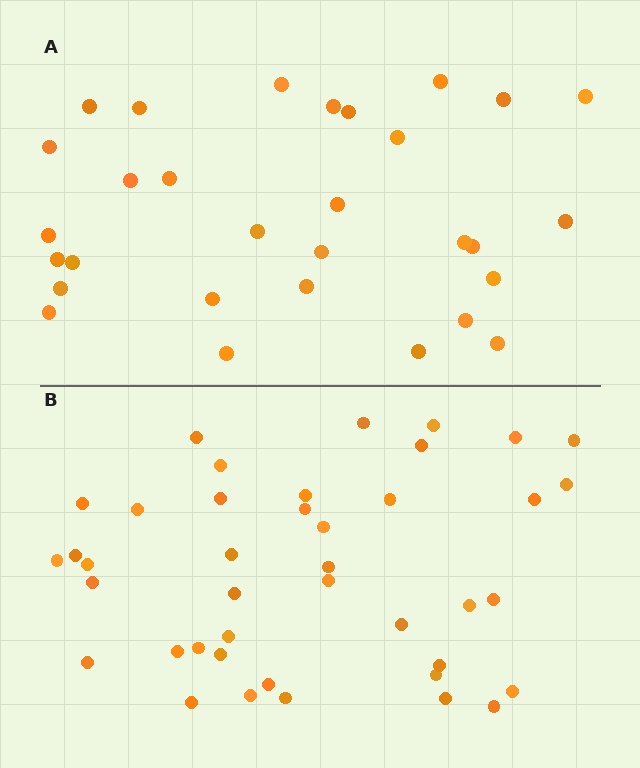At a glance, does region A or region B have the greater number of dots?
Region B (the bottom region) has more dots.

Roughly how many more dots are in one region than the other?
Region B has roughly 12 or so more dots than region A.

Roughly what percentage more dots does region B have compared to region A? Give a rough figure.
About 35% more.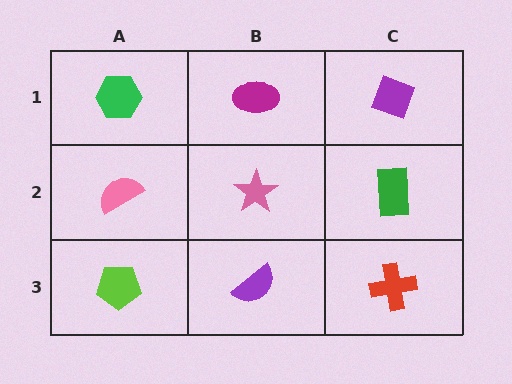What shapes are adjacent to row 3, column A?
A pink semicircle (row 2, column A), a purple semicircle (row 3, column B).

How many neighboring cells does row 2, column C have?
3.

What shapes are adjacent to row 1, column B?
A pink star (row 2, column B), a green hexagon (row 1, column A), a purple diamond (row 1, column C).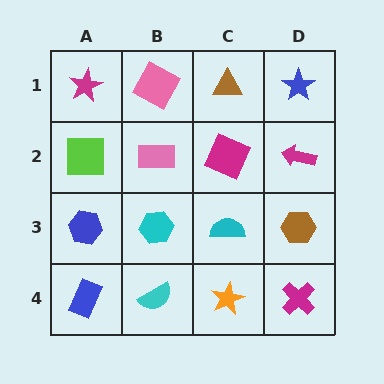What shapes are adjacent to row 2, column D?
A blue star (row 1, column D), a brown hexagon (row 3, column D), a magenta square (row 2, column C).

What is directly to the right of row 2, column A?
A pink rectangle.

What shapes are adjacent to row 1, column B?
A pink rectangle (row 2, column B), a magenta star (row 1, column A), a brown triangle (row 1, column C).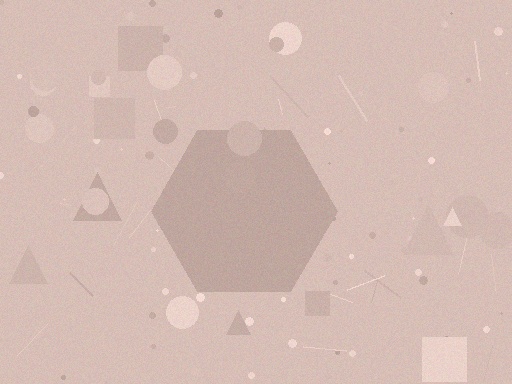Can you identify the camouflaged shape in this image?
The camouflaged shape is a hexagon.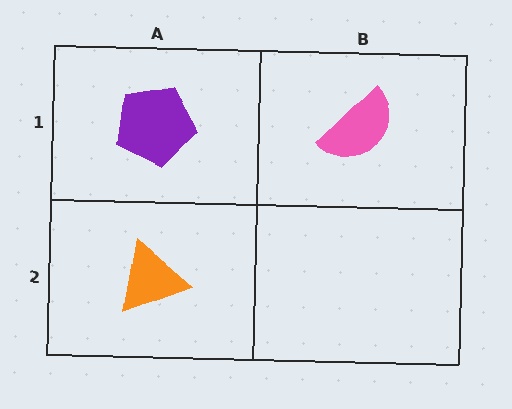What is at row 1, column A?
A purple pentagon.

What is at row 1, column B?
A pink semicircle.